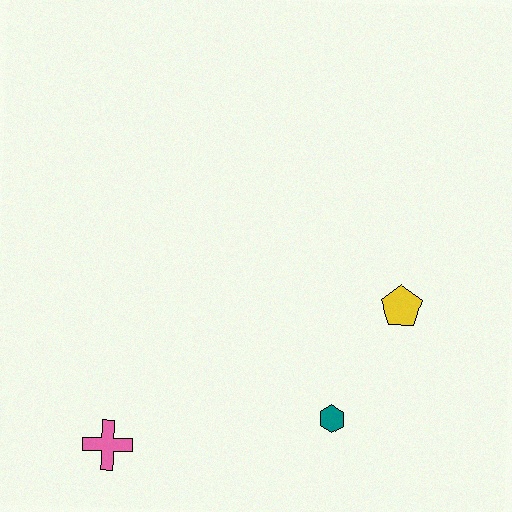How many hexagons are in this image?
There is 1 hexagon.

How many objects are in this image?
There are 3 objects.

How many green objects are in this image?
There are no green objects.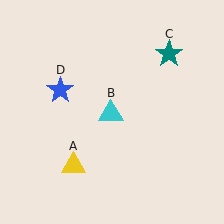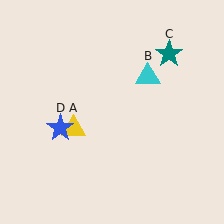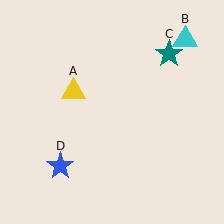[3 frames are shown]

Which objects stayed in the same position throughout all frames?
Teal star (object C) remained stationary.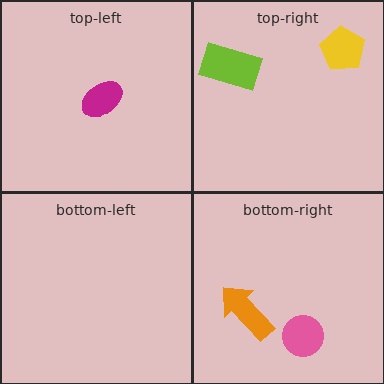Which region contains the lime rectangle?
The top-right region.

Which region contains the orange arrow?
The bottom-right region.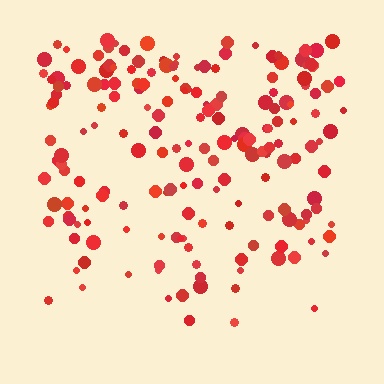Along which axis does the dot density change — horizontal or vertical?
Vertical.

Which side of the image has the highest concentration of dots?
The top.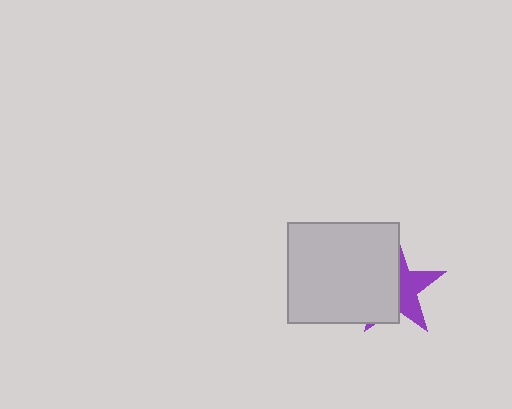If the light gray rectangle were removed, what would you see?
You would see the complete purple star.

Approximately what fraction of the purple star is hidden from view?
Roughly 56% of the purple star is hidden behind the light gray rectangle.